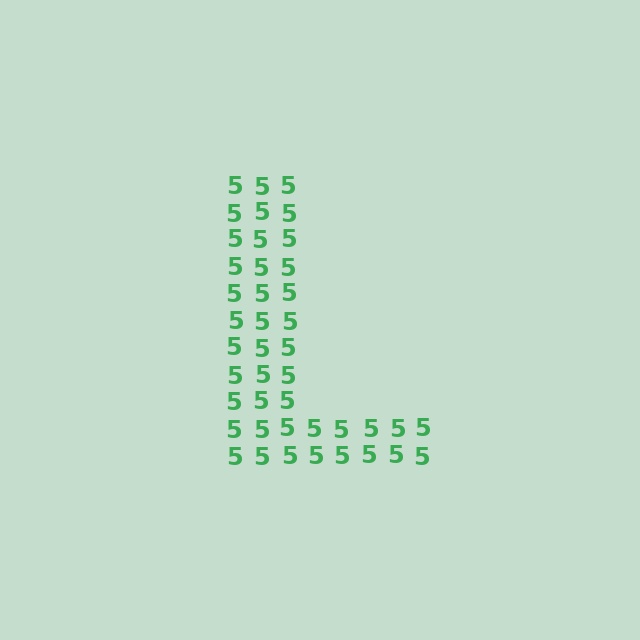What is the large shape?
The large shape is the letter L.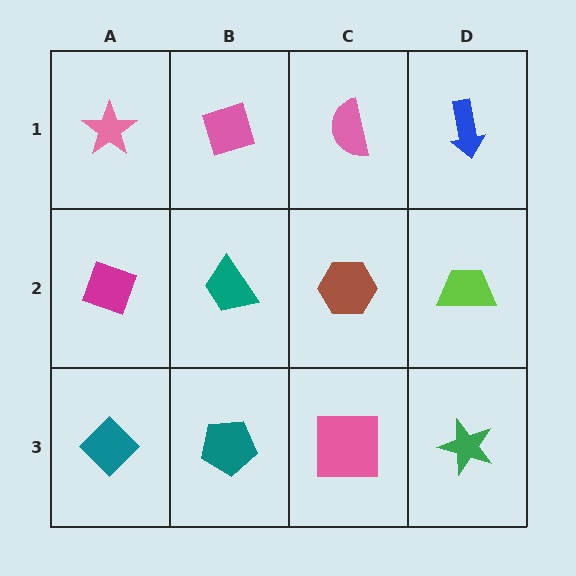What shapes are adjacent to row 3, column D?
A lime trapezoid (row 2, column D), a pink square (row 3, column C).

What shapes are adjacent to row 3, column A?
A magenta diamond (row 2, column A), a teal pentagon (row 3, column B).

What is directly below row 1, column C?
A brown hexagon.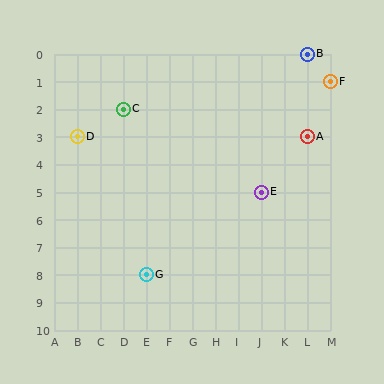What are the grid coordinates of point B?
Point B is at grid coordinates (L, 0).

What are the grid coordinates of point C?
Point C is at grid coordinates (D, 2).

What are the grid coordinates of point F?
Point F is at grid coordinates (M, 1).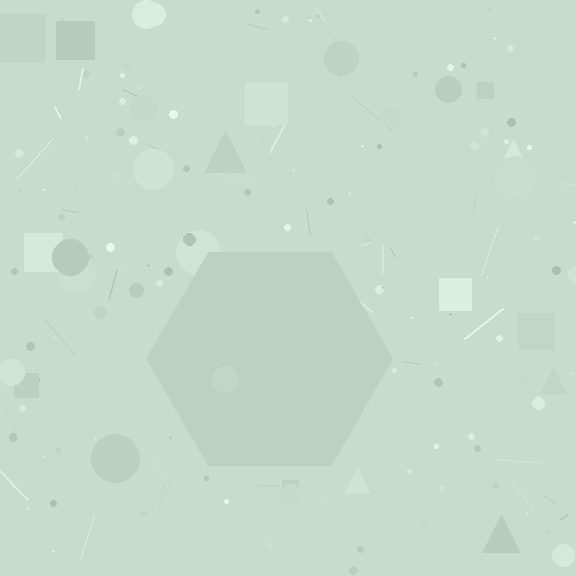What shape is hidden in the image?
A hexagon is hidden in the image.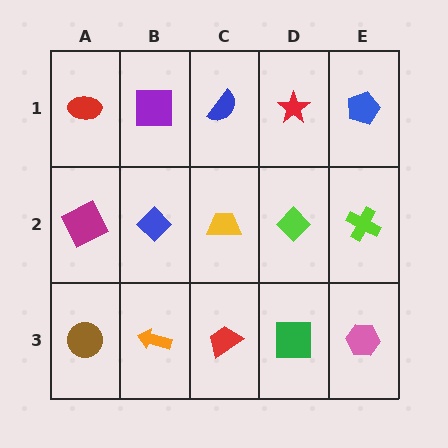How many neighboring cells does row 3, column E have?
2.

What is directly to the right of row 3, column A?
An orange arrow.